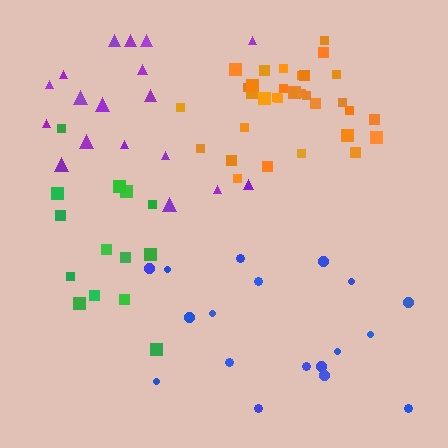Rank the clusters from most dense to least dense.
orange, green, purple, blue.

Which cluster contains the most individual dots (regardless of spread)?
Orange (33).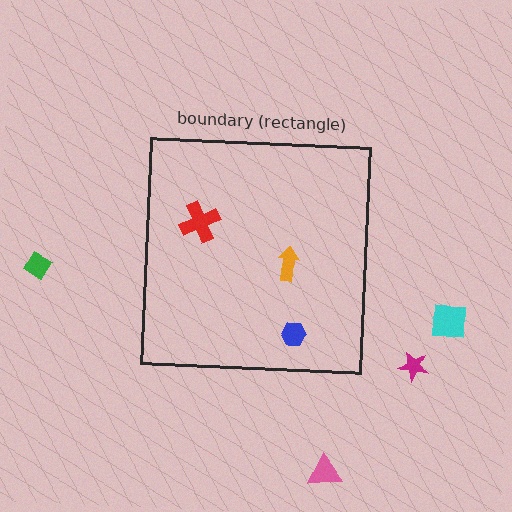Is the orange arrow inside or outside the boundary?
Inside.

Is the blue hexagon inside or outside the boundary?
Inside.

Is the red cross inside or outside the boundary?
Inside.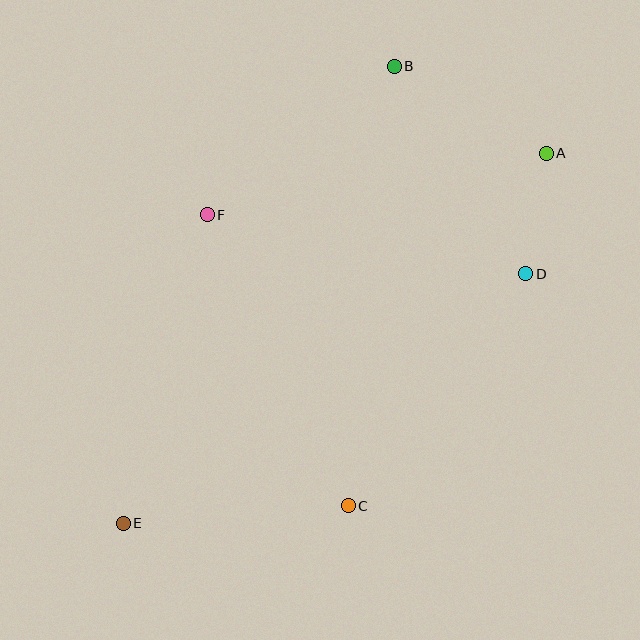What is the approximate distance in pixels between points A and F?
The distance between A and F is approximately 344 pixels.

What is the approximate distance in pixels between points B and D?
The distance between B and D is approximately 246 pixels.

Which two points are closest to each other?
Points A and D are closest to each other.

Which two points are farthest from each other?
Points A and E are farthest from each other.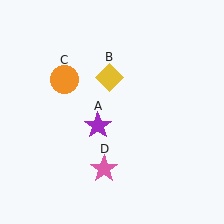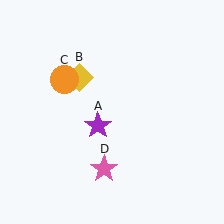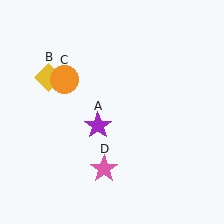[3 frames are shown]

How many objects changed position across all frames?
1 object changed position: yellow diamond (object B).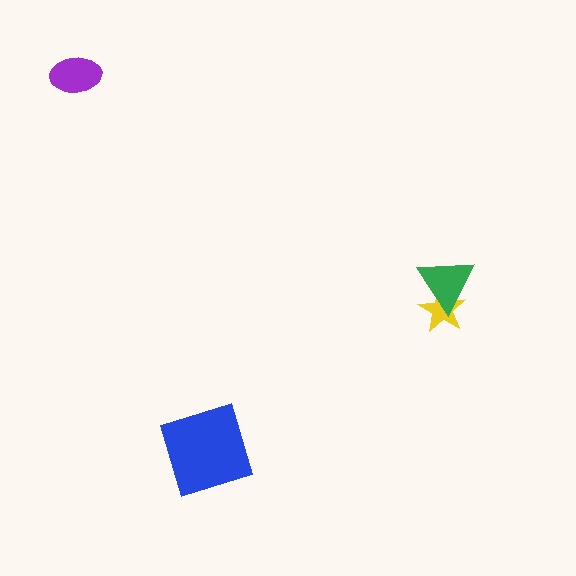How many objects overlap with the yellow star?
1 object overlaps with the yellow star.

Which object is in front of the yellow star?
The green triangle is in front of the yellow star.